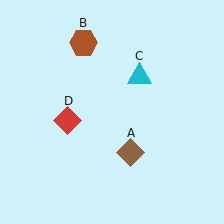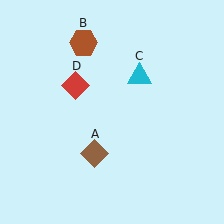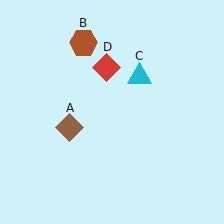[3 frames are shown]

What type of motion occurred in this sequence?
The brown diamond (object A), red diamond (object D) rotated clockwise around the center of the scene.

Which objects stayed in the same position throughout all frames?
Brown hexagon (object B) and cyan triangle (object C) remained stationary.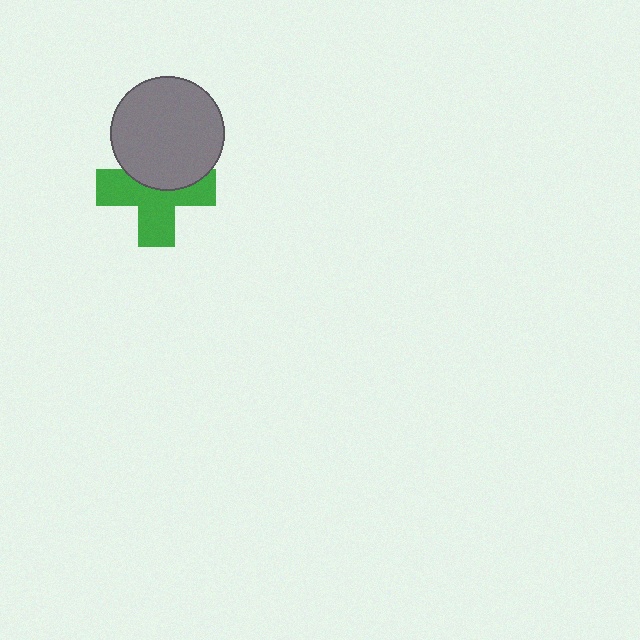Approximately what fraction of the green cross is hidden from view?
Roughly 39% of the green cross is hidden behind the gray circle.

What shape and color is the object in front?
The object in front is a gray circle.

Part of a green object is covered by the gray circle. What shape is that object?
It is a cross.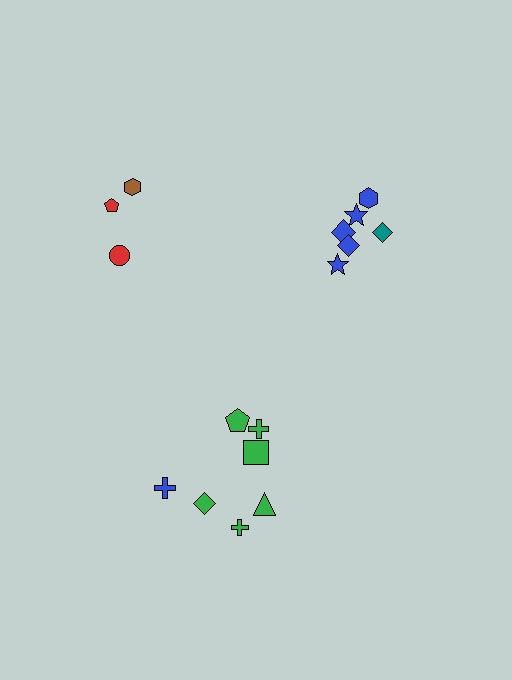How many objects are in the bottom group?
There are 7 objects.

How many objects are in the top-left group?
There are 3 objects.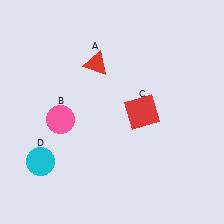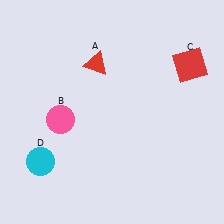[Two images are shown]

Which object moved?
The red square (C) moved right.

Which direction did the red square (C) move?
The red square (C) moved right.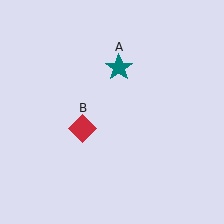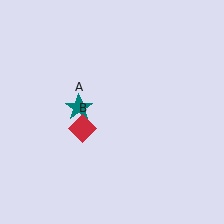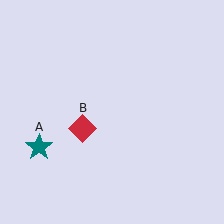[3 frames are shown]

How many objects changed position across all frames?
1 object changed position: teal star (object A).